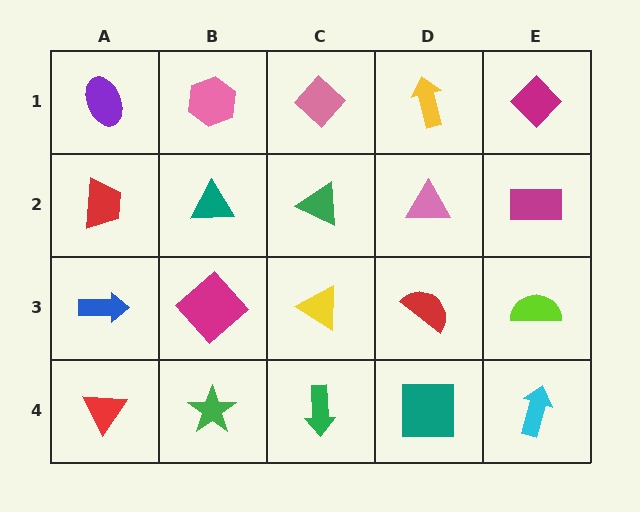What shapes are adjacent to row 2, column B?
A pink hexagon (row 1, column B), a magenta diamond (row 3, column B), a red trapezoid (row 2, column A), a green triangle (row 2, column C).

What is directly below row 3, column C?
A green arrow.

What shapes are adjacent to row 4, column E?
A lime semicircle (row 3, column E), a teal square (row 4, column D).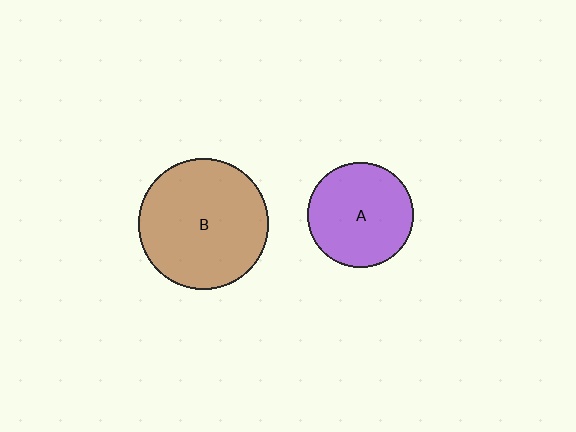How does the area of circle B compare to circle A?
Approximately 1.5 times.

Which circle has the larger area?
Circle B (brown).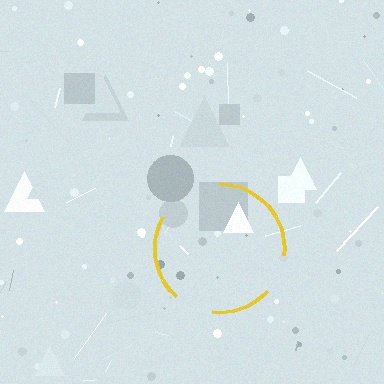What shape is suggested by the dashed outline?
The dashed outline suggests a circle.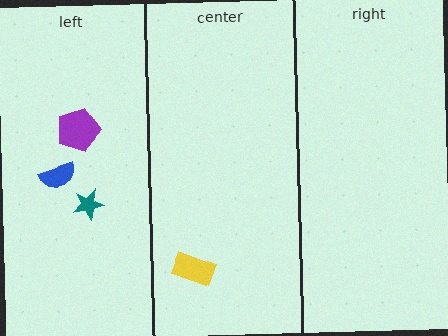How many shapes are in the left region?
3.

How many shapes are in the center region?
1.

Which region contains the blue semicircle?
The left region.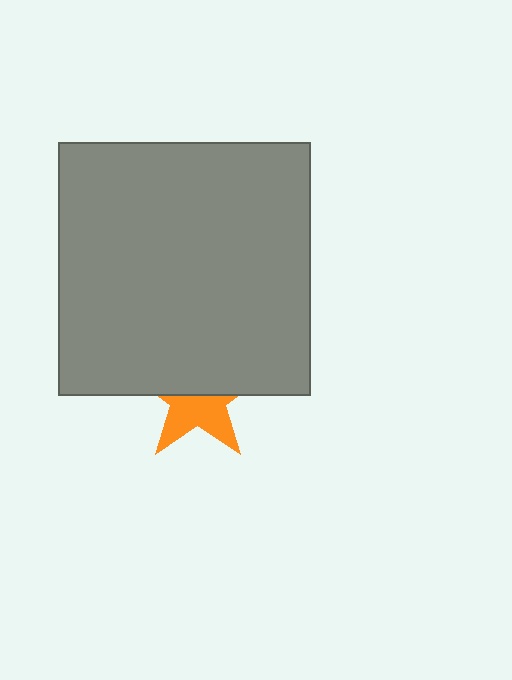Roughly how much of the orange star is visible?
About half of it is visible (roughly 47%).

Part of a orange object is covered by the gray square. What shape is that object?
It is a star.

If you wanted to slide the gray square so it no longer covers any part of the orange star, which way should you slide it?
Slide it up — that is the most direct way to separate the two shapes.